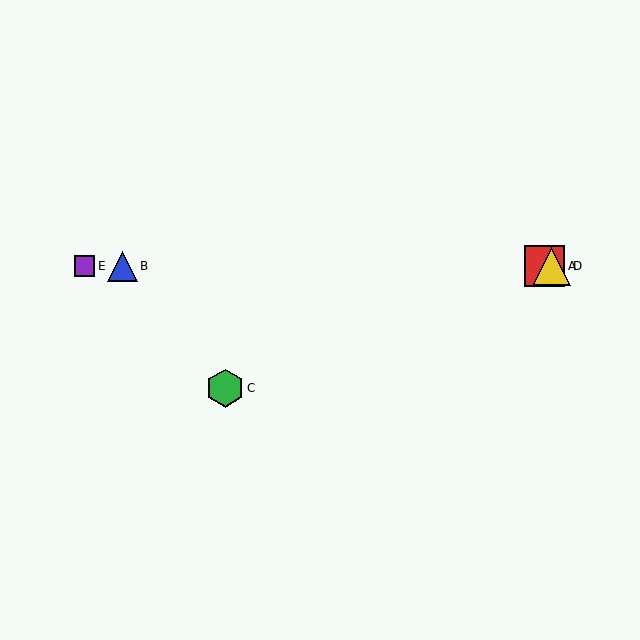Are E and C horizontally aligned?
No, E is at y≈266 and C is at y≈388.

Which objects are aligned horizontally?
Objects A, B, D, E are aligned horizontally.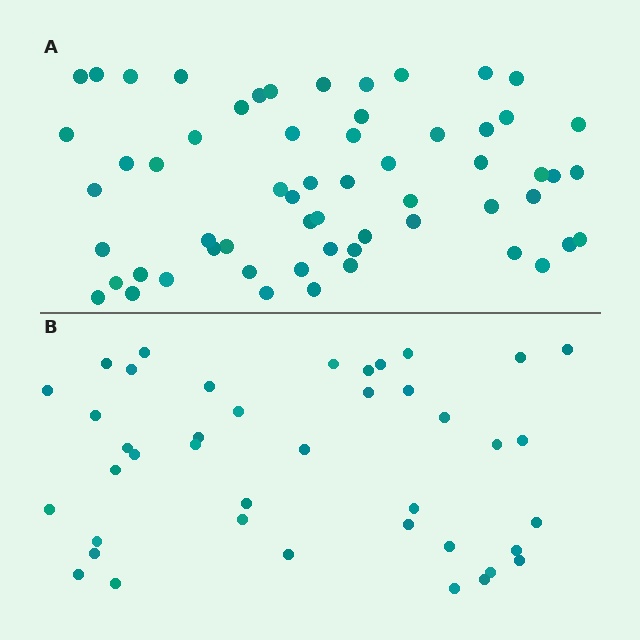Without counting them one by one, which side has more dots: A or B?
Region A (the top region) has more dots.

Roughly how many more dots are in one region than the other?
Region A has approximately 20 more dots than region B.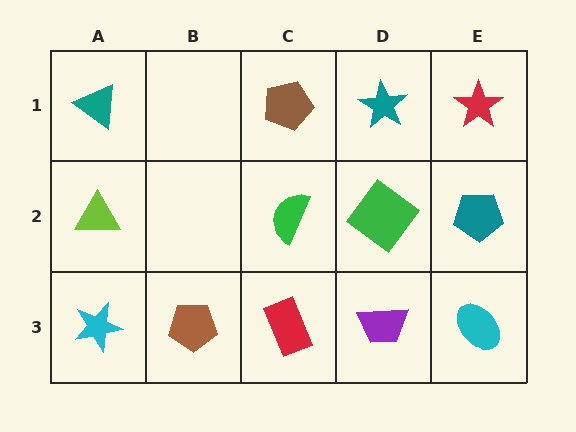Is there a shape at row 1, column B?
No, that cell is empty.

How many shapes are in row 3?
5 shapes.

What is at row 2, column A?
A lime triangle.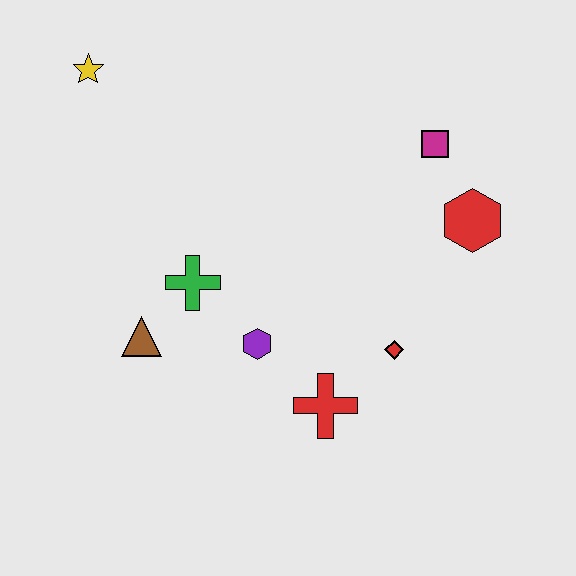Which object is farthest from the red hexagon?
The yellow star is farthest from the red hexagon.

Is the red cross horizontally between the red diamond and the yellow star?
Yes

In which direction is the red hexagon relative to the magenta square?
The red hexagon is below the magenta square.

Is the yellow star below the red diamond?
No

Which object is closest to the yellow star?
The green cross is closest to the yellow star.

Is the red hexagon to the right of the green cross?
Yes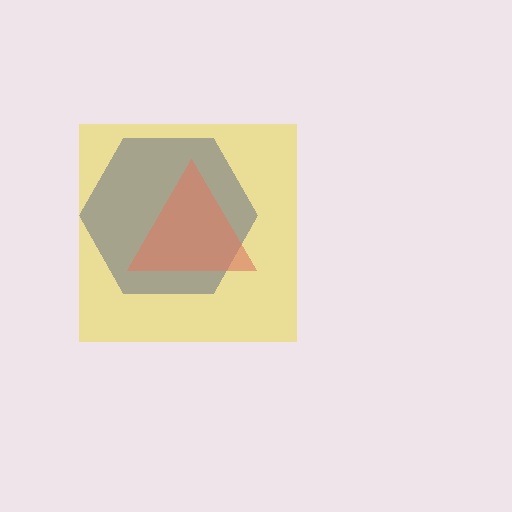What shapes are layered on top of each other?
The layered shapes are: a blue hexagon, a magenta triangle, a yellow square.